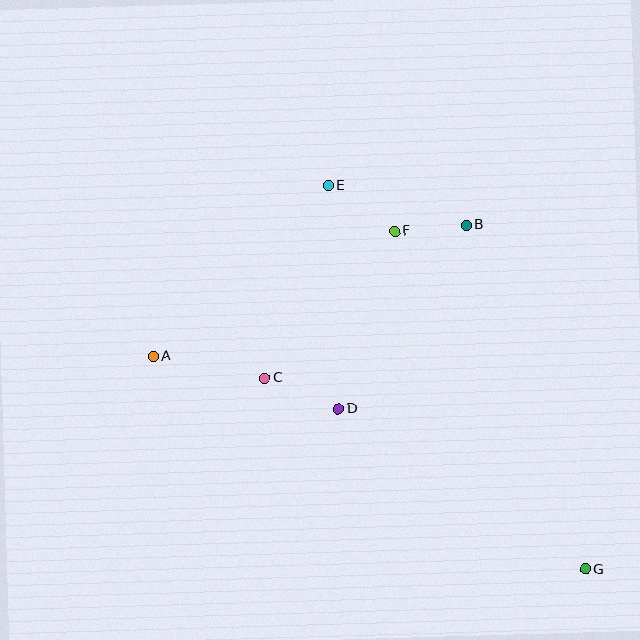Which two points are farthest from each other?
Points A and G are farthest from each other.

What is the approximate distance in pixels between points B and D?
The distance between B and D is approximately 224 pixels.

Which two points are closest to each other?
Points B and F are closest to each other.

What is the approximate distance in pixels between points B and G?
The distance between B and G is approximately 364 pixels.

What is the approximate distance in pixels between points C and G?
The distance between C and G is approximately 374 pixels.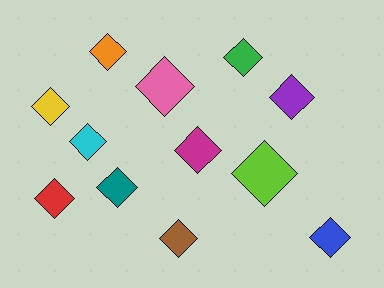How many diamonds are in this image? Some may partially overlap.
There are 12 diamonds.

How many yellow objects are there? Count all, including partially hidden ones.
There is 1 yellow object.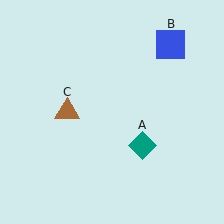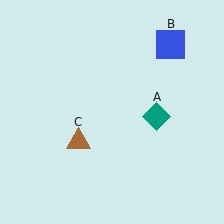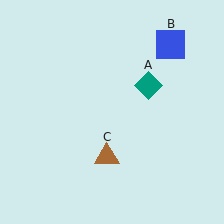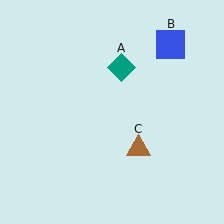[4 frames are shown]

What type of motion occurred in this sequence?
The teal diamond (object A), brown triangle (object C) rotated counterclockwise around the center of the scene.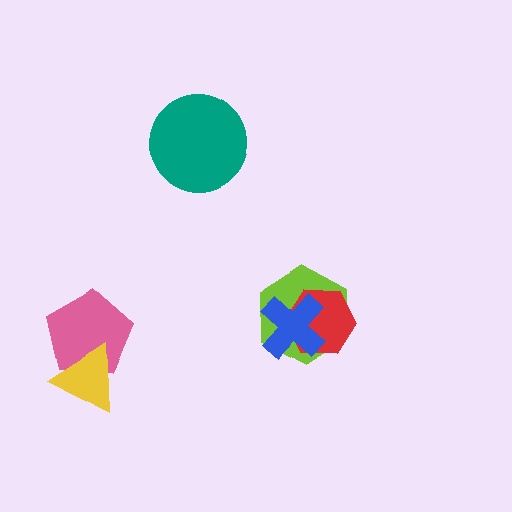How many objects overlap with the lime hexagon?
2 objects overlap with the lime hexagon.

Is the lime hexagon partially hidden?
Yes, it is partially covered by another shape.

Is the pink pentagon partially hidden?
Yes, it is partially covered by another shape.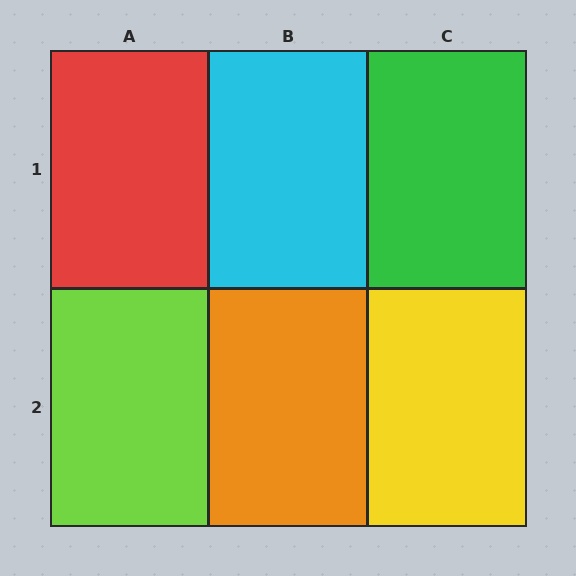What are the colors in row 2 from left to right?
Lime, orange, yellow.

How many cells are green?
1 cell is green.